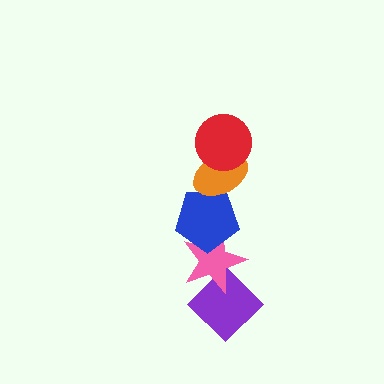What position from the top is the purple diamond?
The purple diamond is 5th from the top.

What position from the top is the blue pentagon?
The blue pentagon is 3rd from the top.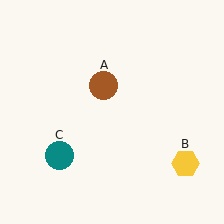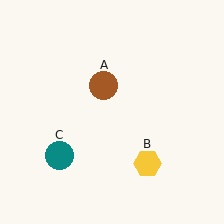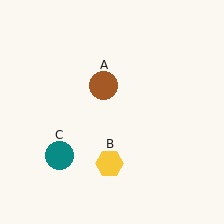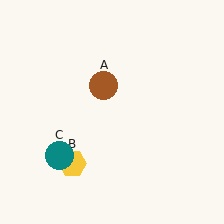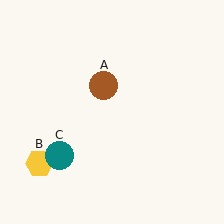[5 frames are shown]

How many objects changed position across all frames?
1 object changed position: yellow hexagon (object B).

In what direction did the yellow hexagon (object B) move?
The yellow hexagon (object B) moved left.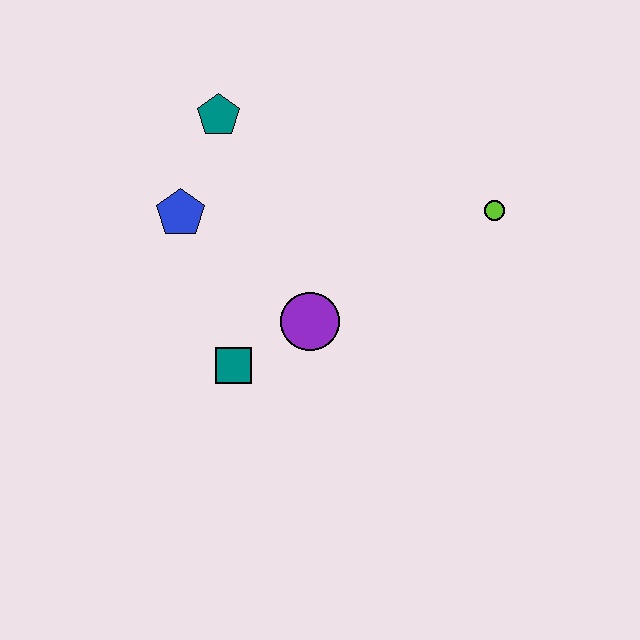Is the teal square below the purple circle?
Yes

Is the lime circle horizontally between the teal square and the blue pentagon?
No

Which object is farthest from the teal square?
The lime circle is farthest from the teal square.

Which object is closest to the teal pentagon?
The blue pentagon is closest to the teal pentagon.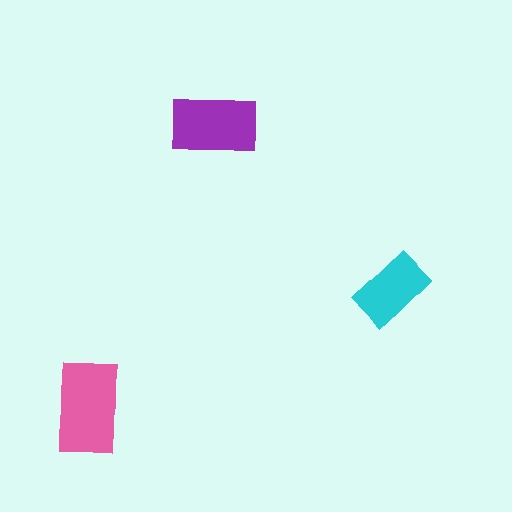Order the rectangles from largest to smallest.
the pink one, the purple one, the cyan one.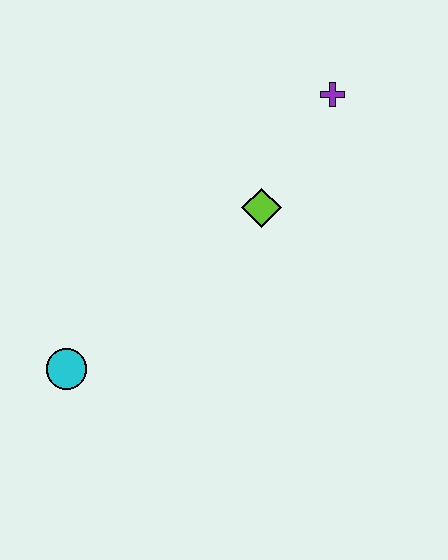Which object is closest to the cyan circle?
The lime diamond is closest to the cyan circle.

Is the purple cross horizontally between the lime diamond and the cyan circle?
No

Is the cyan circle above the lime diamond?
No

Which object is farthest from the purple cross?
The cyan circle is farthest from the purple cross.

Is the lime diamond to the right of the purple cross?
No